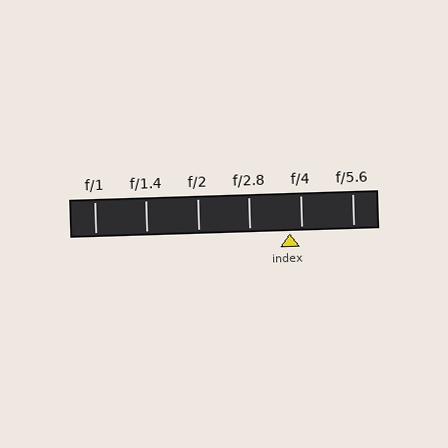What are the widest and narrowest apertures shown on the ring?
The widest aperture shown is f/1 and the narrowest is f/5.6.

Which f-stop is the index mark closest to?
The index mark is closest to f/4.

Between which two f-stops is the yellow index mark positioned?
The index mark is between f/2.8 and f/4.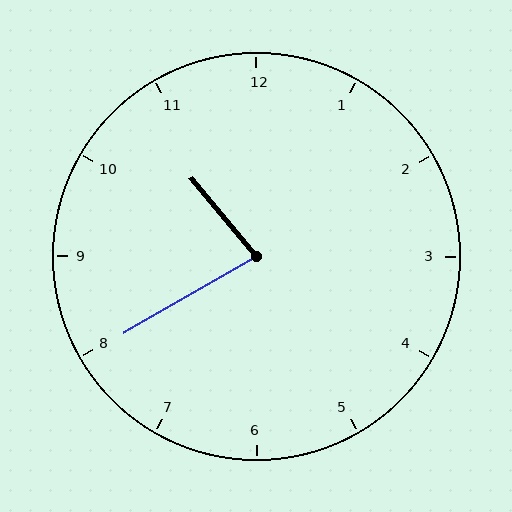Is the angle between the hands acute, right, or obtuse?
It is acute.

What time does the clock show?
10:40.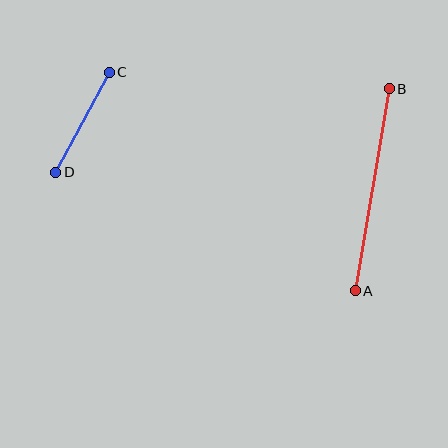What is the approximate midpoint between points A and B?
The midpoint is at approximately (372, 190) pixels.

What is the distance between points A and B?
The distance is approximately 205 pixels.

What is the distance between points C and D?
The distance is approximately 113 pixels.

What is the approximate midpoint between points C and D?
The midpoint is at approximately (83, 122) pixels.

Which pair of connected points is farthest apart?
Points A and B are farthest apart.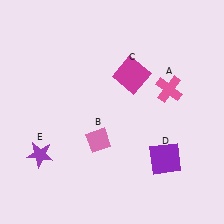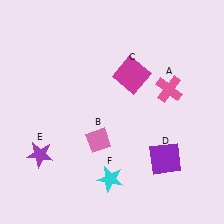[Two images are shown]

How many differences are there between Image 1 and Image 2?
There is 1 difference between the two images.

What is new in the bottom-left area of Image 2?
A cyan star (F) was added in the bottom-left area of Image 2.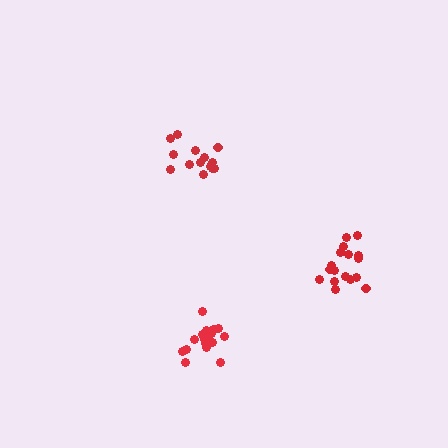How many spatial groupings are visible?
There are 3 spatial groupings.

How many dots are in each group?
Group 1: 17 dots, Group 2: 17 dots, Group 3: 15 dots (49 total).